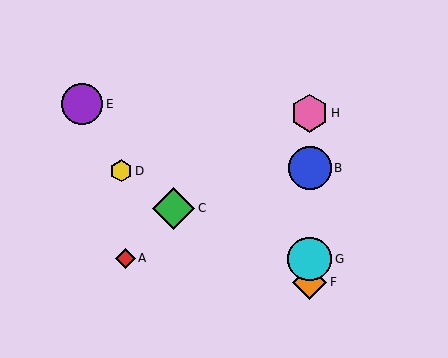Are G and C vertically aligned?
No, G is at x≈310 and C is at x≈173.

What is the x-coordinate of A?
Object A is at x≈125.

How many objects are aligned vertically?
4 objects (B, F, G, H) are aligned vertically.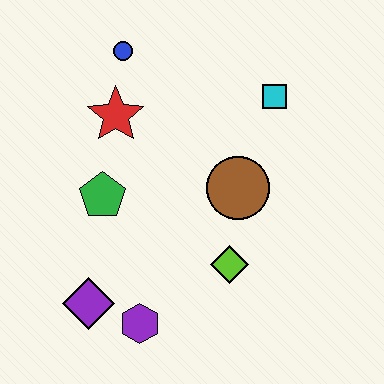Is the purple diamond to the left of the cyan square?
Yes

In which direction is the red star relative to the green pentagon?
The red star is above the green pentagon.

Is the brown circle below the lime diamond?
No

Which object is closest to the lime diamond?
The brown circle is closest to the lime diamond.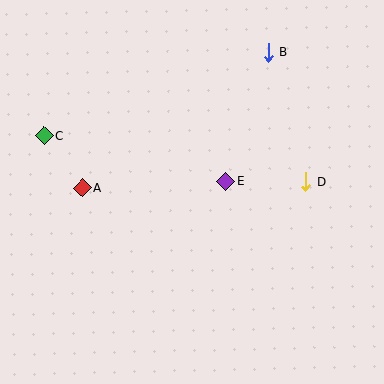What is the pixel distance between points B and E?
The distance between B and E is 136 pixels.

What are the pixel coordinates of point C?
Point C is at (44, 136).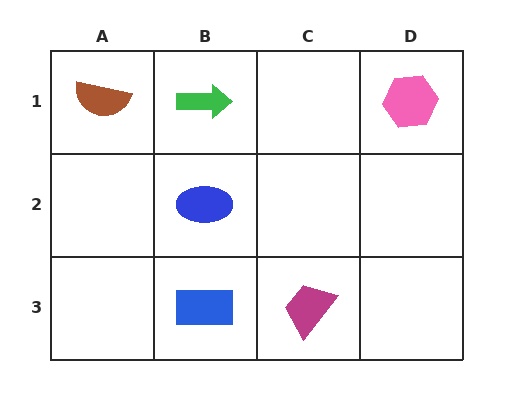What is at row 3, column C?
A magenta trapezoid.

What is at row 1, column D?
A pink hexagon.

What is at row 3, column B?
A blue rectangle.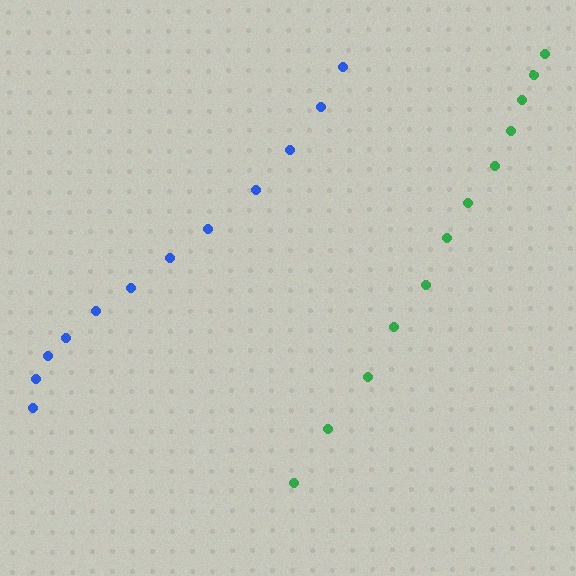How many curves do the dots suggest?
There are 2 distinct paths.